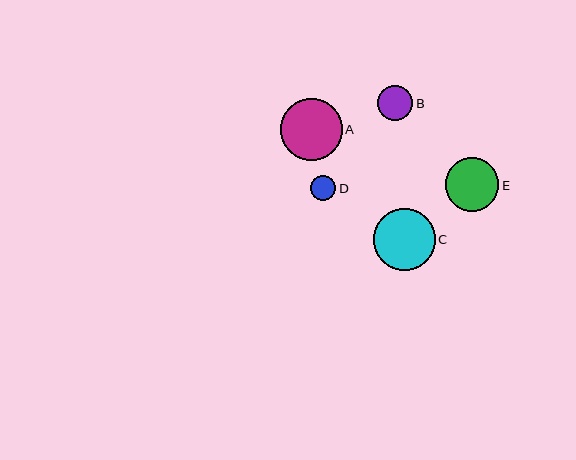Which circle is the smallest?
Circle D is the smallest with a size of approximately 25 pixels.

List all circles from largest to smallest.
From largest to smallest: C, A, E, B, D.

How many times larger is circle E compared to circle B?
Circle E is approximately 1.5 times the size of circle B.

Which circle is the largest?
Circle C is the largest with a size of approximately 62 pixels.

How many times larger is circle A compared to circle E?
Circle A is approximately 1.1 times the size of circle E.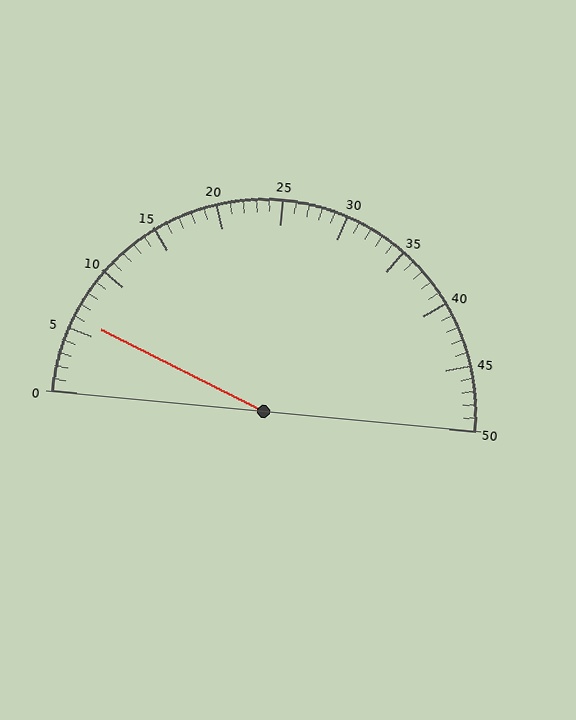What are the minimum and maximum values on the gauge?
The gauge ranges from 0 to 50.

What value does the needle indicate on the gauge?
The needle indicates approximately 6.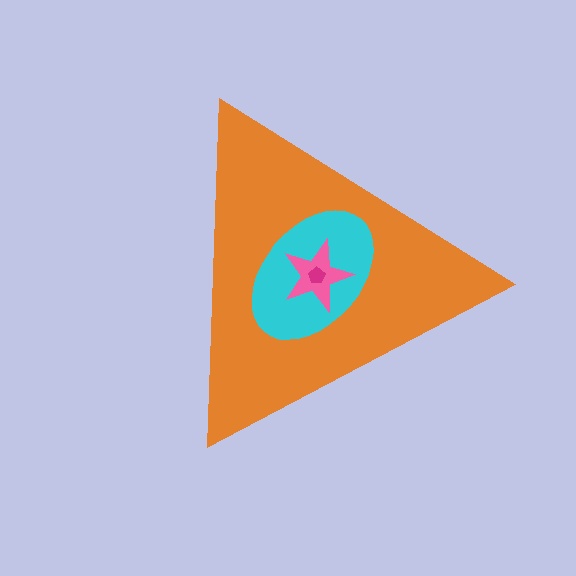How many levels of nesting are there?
4.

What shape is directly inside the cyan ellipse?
The pink star.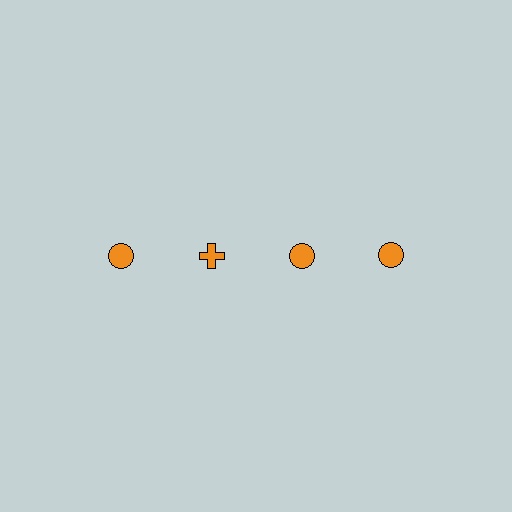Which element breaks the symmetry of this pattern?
The orange cross in the top row, second from left column breaks the symmetry. All other shapes are orange circles.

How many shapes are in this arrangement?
There are 4 shapes arranged in a grid pattern.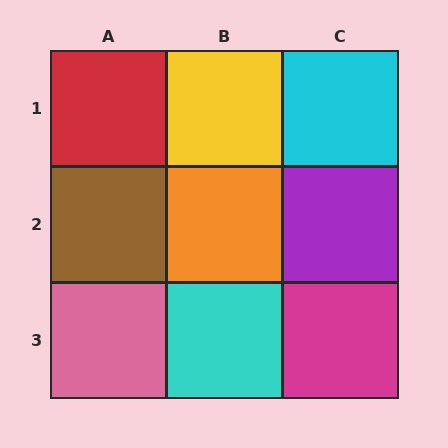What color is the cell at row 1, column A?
Red.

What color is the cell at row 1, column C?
Cyan.